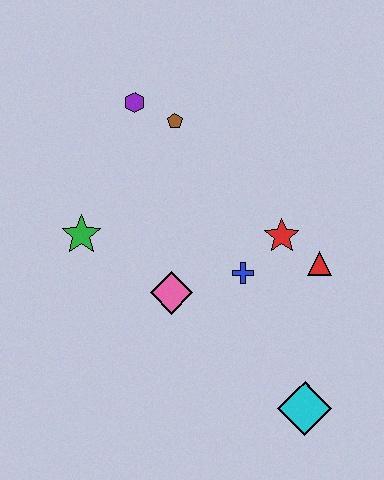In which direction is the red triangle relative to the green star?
The red triangle is to the right of the green star.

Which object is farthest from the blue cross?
The purple hexagon is farthest from the blue cross.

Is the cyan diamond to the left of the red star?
No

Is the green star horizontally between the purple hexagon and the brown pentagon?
No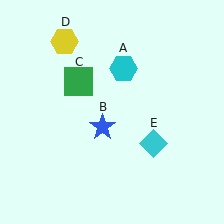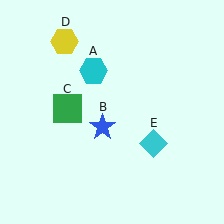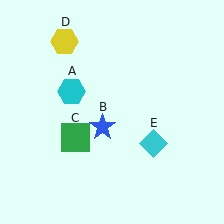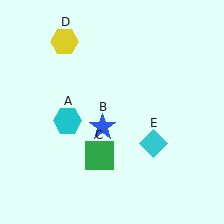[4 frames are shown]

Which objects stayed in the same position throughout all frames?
Blue star (object B) and yellow hexagon (object D) and cyan diamond (object E) remained stationary.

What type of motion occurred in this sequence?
The cyan hexagon (object A), green square (object C) rotated counterclockwise around the center of the scene.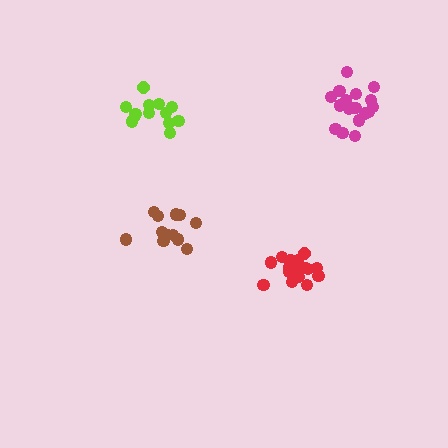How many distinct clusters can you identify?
There are 4 distinct clusters.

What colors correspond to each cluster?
The clusters are colored: lime, magenta, brown, red.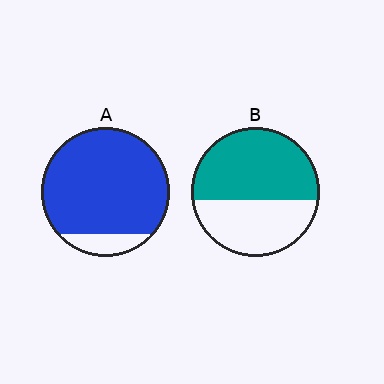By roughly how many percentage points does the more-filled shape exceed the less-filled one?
By roughly 30 percentage points (A over B).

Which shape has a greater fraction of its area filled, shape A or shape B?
Shape A.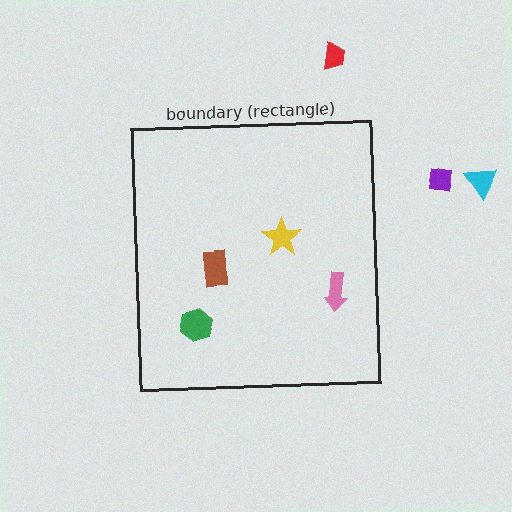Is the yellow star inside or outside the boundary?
Inside.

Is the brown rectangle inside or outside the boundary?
Inside.